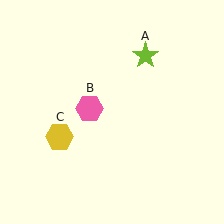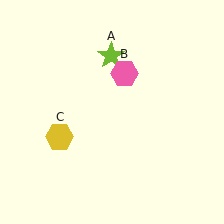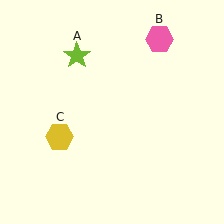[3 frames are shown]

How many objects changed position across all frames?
2 objects changed position: lime star (object A), pink hexagon (object B).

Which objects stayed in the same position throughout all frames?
Yellow hexagon (object C) remained stationary.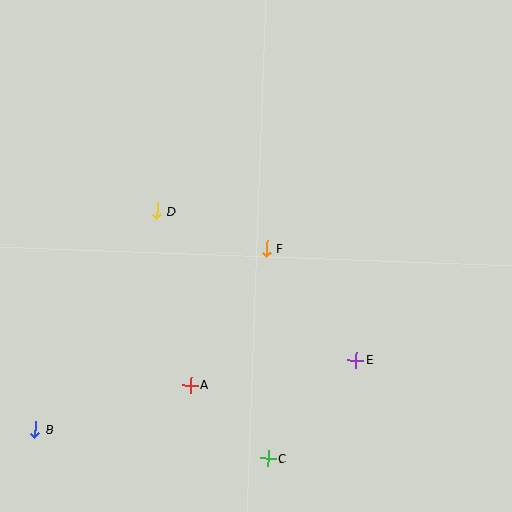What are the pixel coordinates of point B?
Point B is at (35, 429).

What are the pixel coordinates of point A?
Point A is at (191, 385).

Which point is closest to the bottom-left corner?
Point B is closest to the bottom-left corner.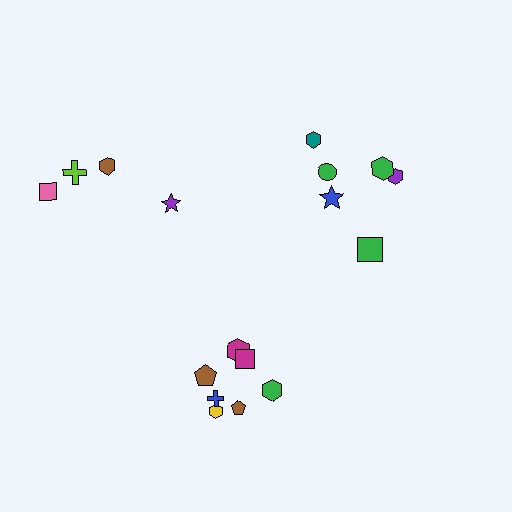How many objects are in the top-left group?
There are 4 objects.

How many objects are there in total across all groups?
There are 17 objects.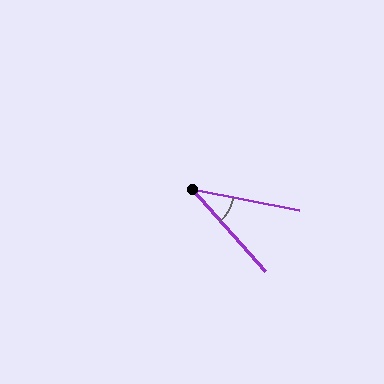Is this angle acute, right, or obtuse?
It is acute.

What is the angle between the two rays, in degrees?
Approximately 38 degrees.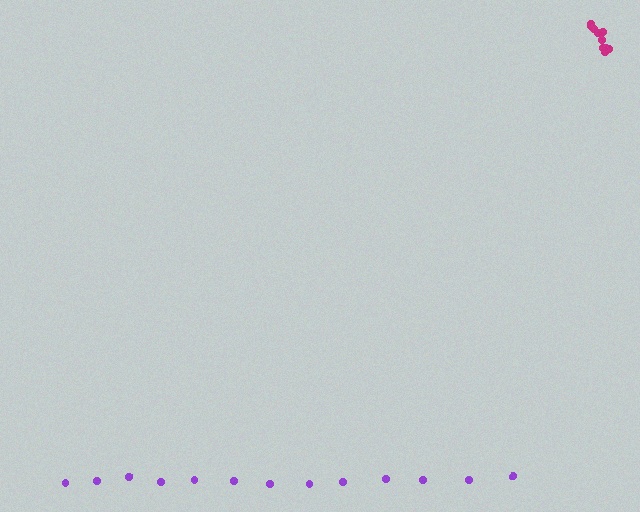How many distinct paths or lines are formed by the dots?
There are 2 distinct paths.